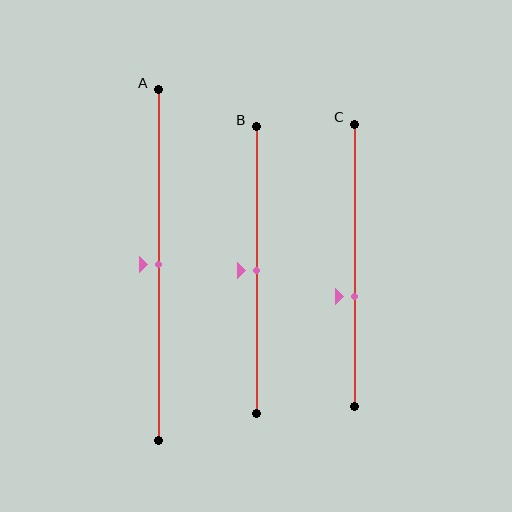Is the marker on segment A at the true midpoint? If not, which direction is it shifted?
Yes, the marker on segment A is at the true midpoint.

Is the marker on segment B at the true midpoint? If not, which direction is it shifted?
Yes, the marker on segment B is at the true midpoint.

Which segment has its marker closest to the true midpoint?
Segment A has its marker closest to the true midpoint.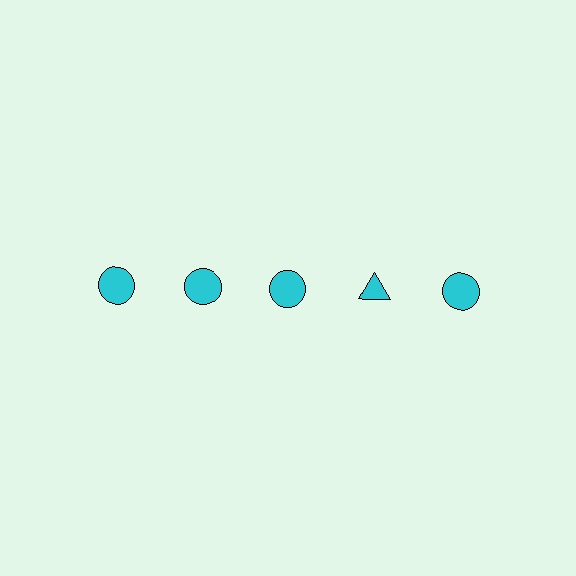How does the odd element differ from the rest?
It has a different shape: triangle instead of circle.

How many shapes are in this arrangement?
There are 5 shapes arranged in a grid pattern.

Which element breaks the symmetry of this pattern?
The cyan triangle in the top row, second from right column breaks the symmetry. All other shapes are cyan circles.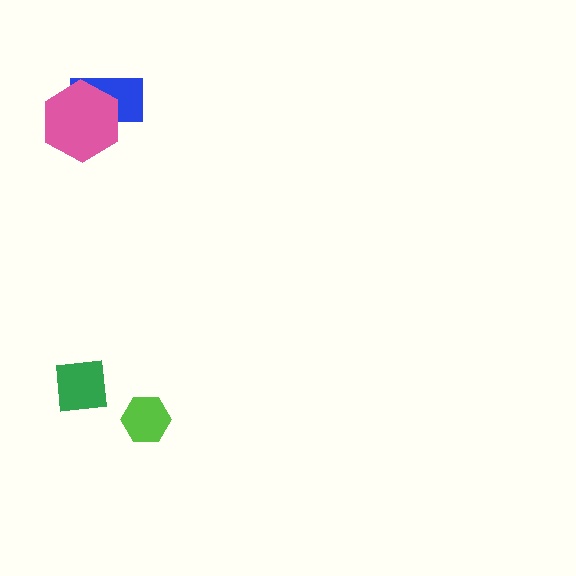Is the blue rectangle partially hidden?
Yes, it is partially covered by another shape.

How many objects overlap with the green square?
0 objects overlap with the green square.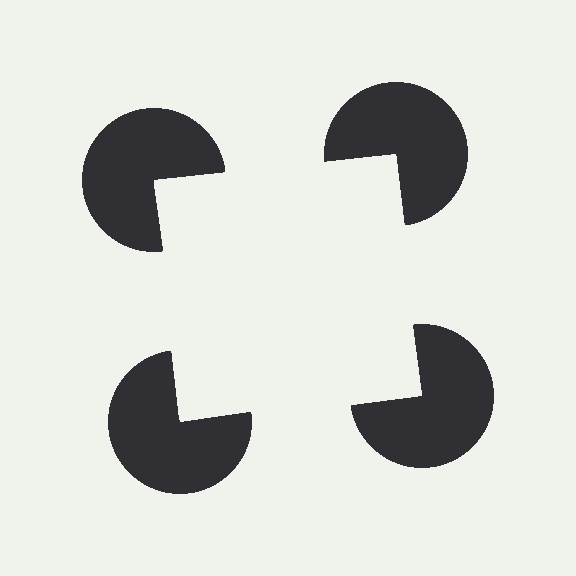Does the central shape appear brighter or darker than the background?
It typically appears slightly brighter than the background, even though no actual brightness change is drawn.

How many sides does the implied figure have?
4 sides.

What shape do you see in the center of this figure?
An illusory square — its edges are inferred from the aligned wedge cuts in the pac-man discs, not physically drawn.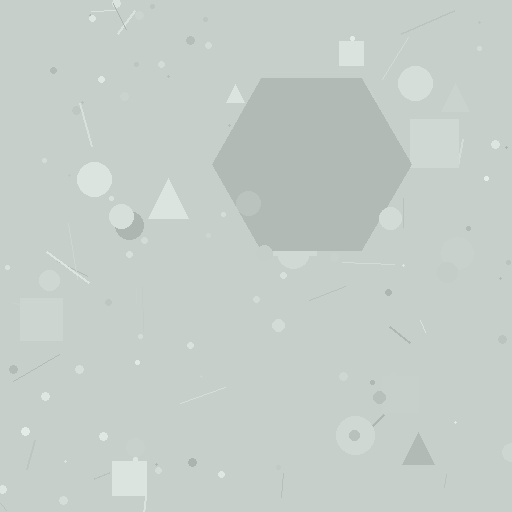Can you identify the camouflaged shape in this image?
The camouflaged shape is a hexagon.